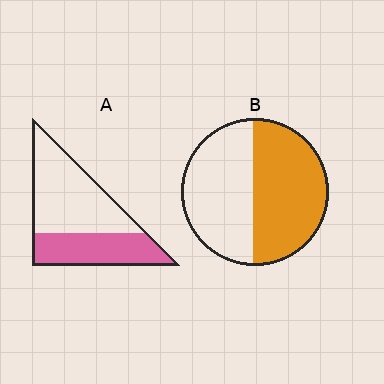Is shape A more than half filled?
No.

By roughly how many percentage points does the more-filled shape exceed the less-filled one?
By roughly 10 percentage points (B over A).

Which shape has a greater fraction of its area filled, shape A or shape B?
Shape B.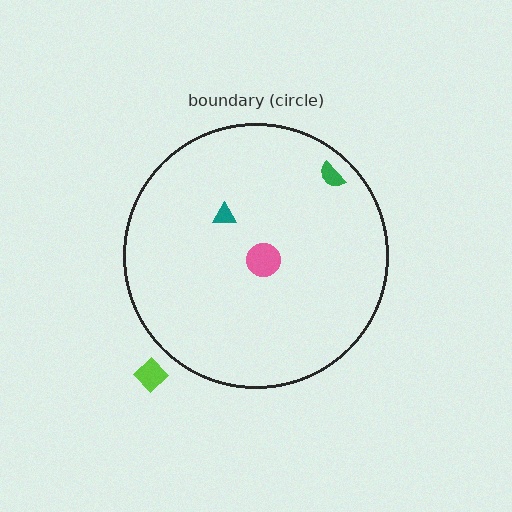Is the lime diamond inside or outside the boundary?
Outside.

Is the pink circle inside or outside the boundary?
Inside.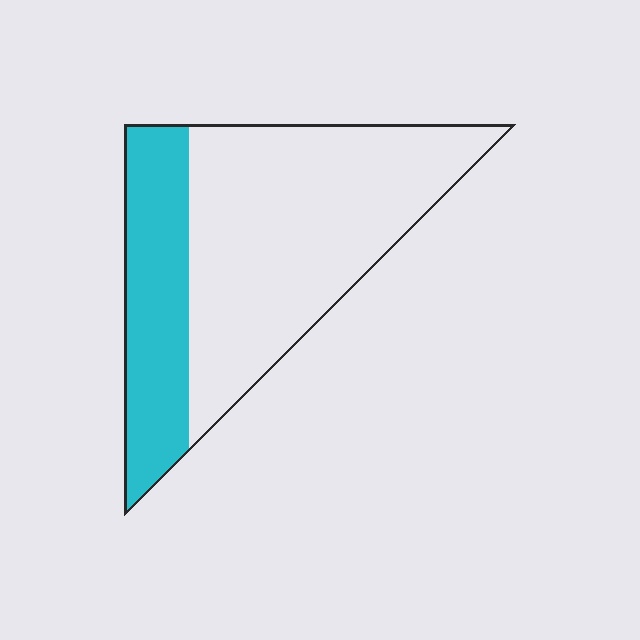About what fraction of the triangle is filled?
About one third (1/3).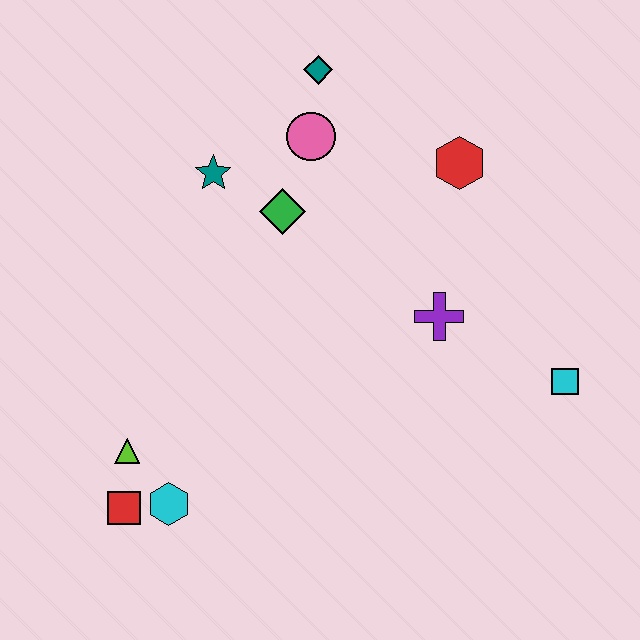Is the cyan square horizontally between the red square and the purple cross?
No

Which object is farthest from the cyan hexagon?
The teal diamond is farthest from the cyan hexagon.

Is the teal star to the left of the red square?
No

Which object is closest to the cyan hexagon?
The red square is closest to the cyan hexagon.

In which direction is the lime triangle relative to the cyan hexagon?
The lime triangle is above the cyan hexagon.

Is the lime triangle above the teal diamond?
No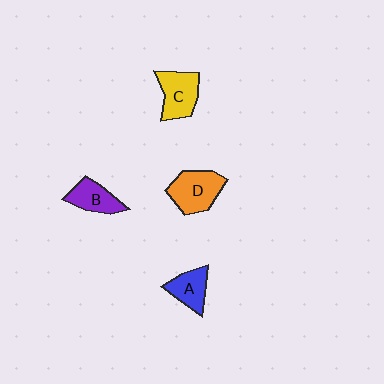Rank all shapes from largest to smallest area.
From largest to smallest: D (orange), C (yellow), B (purple), A (blue).